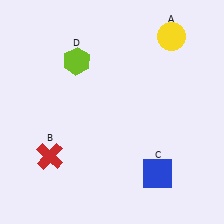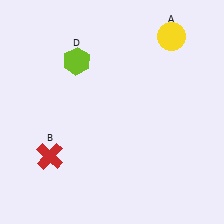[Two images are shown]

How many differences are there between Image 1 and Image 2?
There is 1 difference between the two images.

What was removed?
The blue square (C) was removed in Image 2.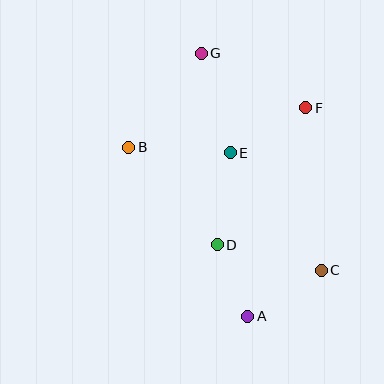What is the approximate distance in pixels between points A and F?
The distance between A and F is approximately 216 pixels.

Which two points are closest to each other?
Points A and D are closest to each other.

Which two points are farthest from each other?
Points A and G are farthest from each other.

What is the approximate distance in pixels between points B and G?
The distance between B and G is approximately 119 pixels.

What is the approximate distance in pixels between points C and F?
The distance between C and F is approximately 163 pixels.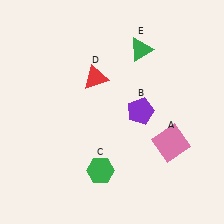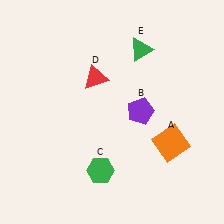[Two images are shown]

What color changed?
The square (A) changed from pink in Image 1 to orange in Image 2.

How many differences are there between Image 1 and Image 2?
There is 1 difference between the two images.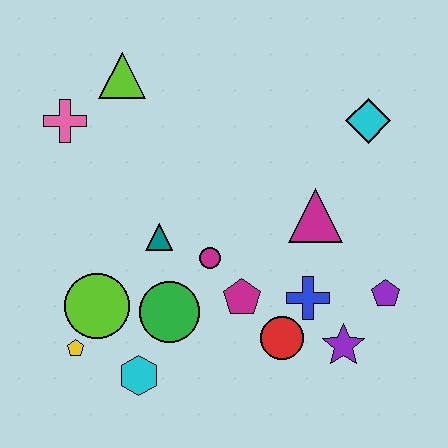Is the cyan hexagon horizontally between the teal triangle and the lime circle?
Yes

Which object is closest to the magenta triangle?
The blue cross is closest to the magenta triangle.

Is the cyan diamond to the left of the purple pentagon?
Yes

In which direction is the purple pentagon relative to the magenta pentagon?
The purple pentagon is to the right of the magenta pentagon.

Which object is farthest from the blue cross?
The pink cross is farthest from the blue cross.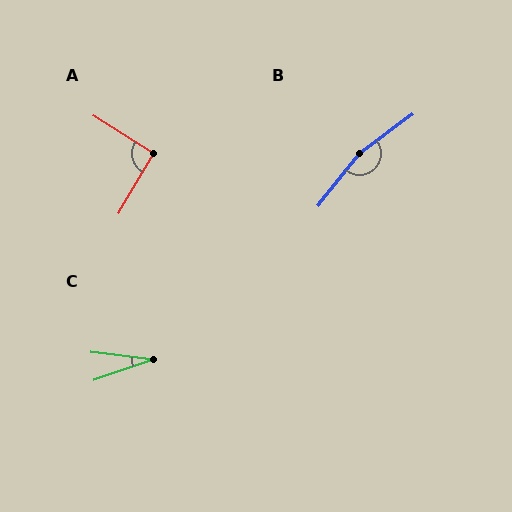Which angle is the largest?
B, at approximately 165 degrees.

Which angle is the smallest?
C, at approximately 25 degrees.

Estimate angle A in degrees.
Approximately 92 degrees.